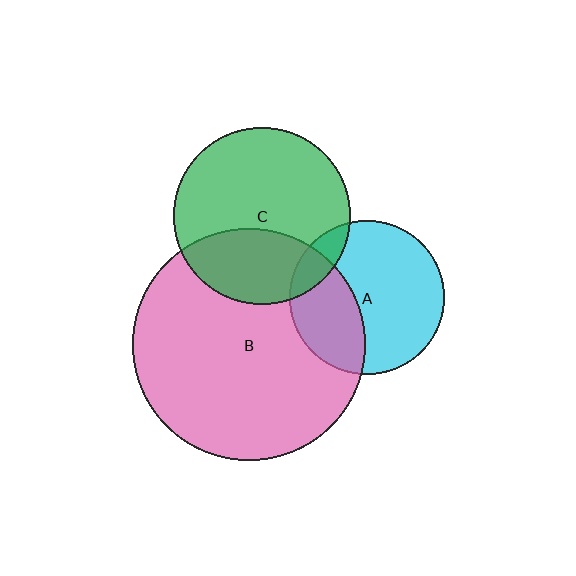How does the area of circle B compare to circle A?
Approximately 2.3 times.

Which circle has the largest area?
Circle B (pink).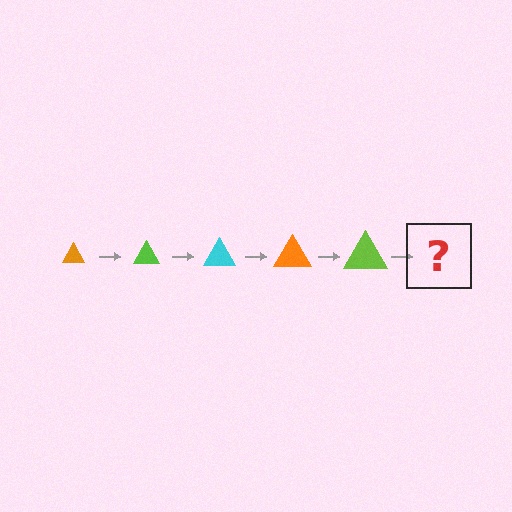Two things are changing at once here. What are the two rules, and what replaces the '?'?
The two rules are that the triangle grows larger each step and the color cycles through orange, lime, and cyan. The '?' should be a cyan triangle, larger than the previous one.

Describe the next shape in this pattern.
It should be a cyan triangle, larger than the previous one.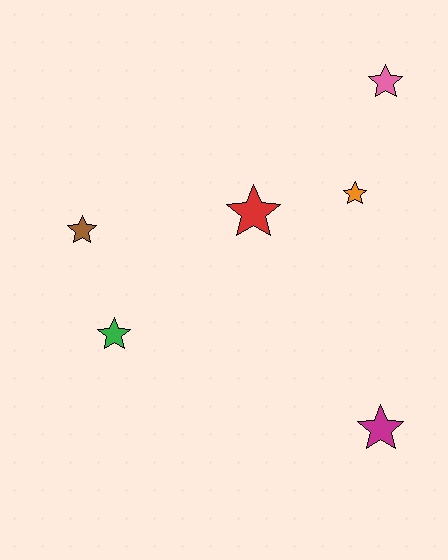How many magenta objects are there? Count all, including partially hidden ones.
There is 1 magenta object.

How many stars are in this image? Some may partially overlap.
There are 6 stars.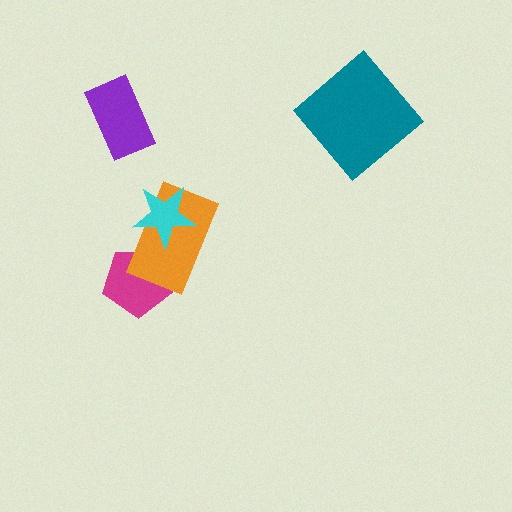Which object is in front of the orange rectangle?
The cyan star is in front of the orange rectangle.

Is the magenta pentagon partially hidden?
Yes, it is partially covered by another shape.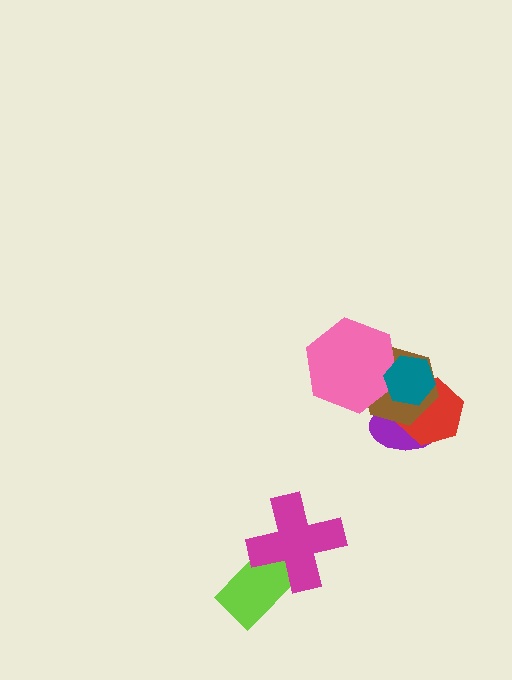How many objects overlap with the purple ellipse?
3 objects overlap with the purple ellipse.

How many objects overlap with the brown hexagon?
4 objects overlap with the brown hexagon.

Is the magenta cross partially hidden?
No, no other shape covers it.